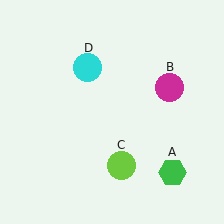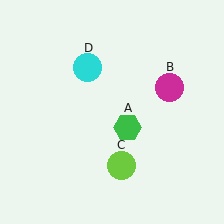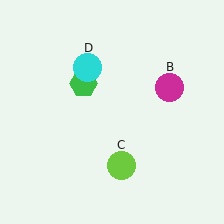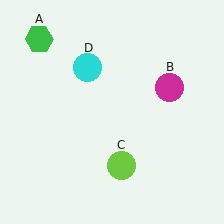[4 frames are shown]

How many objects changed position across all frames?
1 object changed position: green hexagon (object A).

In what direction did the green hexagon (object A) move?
The green hexagon (object A) moved up and to the left.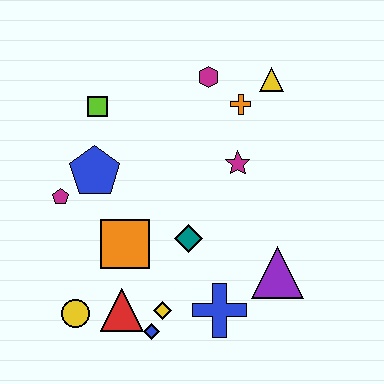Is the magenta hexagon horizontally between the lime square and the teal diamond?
No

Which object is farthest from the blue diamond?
The yellow triangle is farthest from the blue diamond.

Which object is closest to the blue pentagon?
The magenta pentagon is closest to the blue pentagon.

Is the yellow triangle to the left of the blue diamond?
No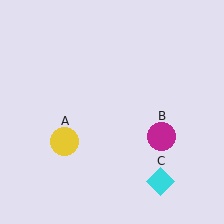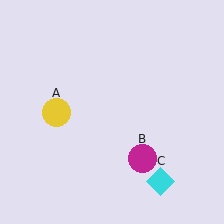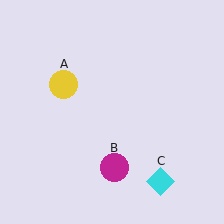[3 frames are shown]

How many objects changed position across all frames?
2 objects changed position: yellow circle (object A), magenta circle (object B).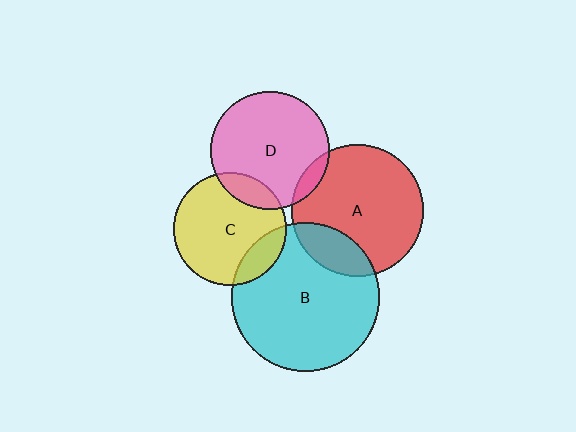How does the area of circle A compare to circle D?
Approximately 1.2 times.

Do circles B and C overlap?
Yes.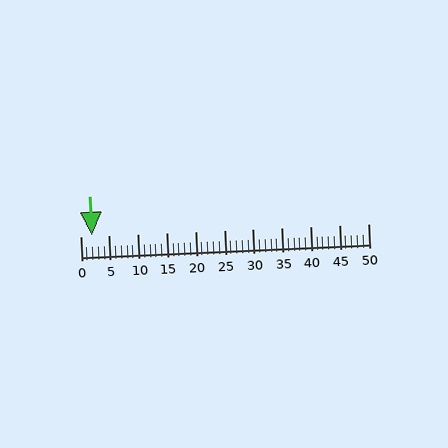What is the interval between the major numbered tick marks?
The major tick marks are spaced 5 units apart.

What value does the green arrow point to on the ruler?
The green arrow points to approximately 2.